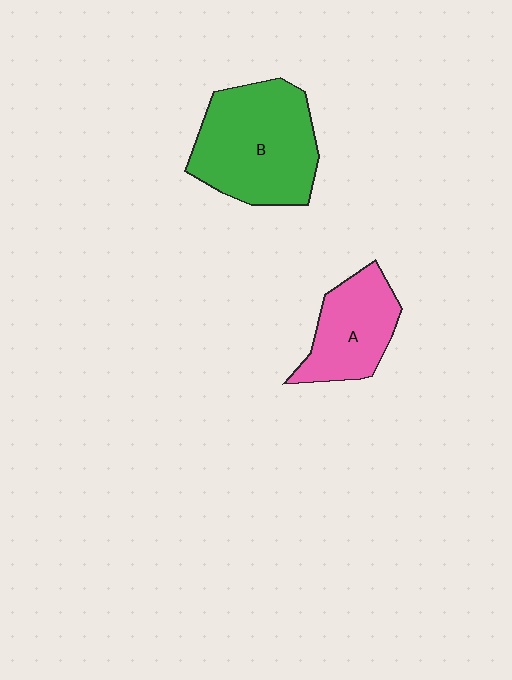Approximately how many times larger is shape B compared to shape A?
Approximately 1.6 times.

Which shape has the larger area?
Shape B (green).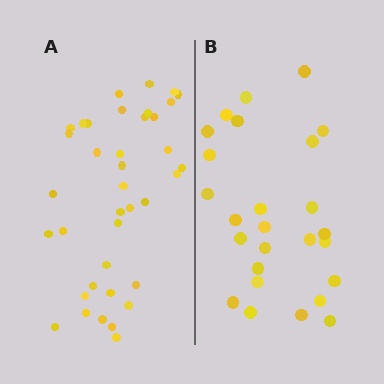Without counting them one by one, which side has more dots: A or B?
Region A (the left region) has more dots.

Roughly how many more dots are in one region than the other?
Region A has roughly 12 or so more dots than region B.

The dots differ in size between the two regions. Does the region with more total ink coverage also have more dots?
No. Region B has more total ink coverage because its dots are larger, but region A actually contains more individual dots. Total area can be misleading — the number of items is what matters here.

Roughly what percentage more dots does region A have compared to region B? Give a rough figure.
About 45% more.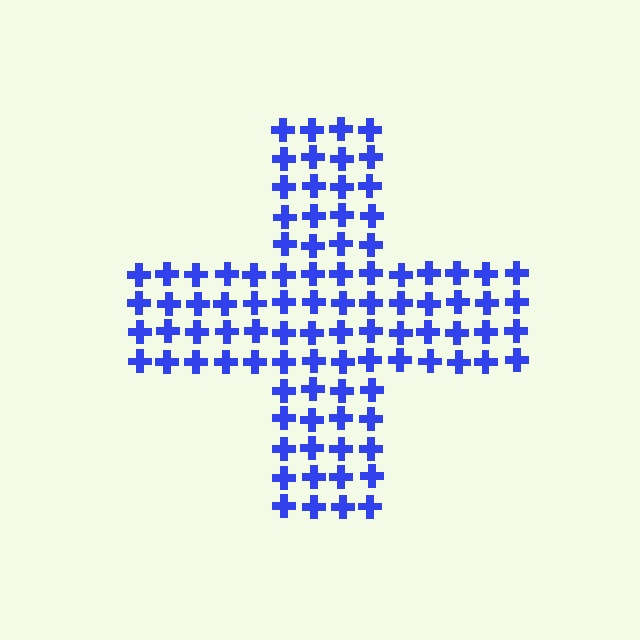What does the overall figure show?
The overall figure shows a cross.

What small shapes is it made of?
It is made of small crosses.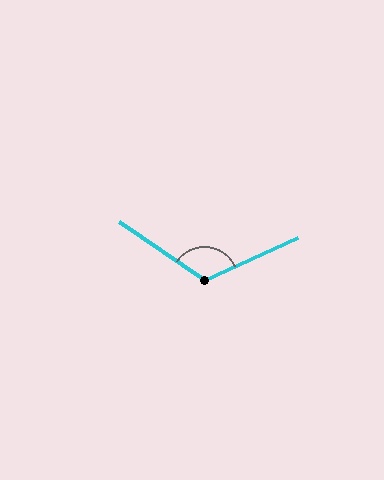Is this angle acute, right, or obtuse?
It is obtuse.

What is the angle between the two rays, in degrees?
Approximately 121 degrees.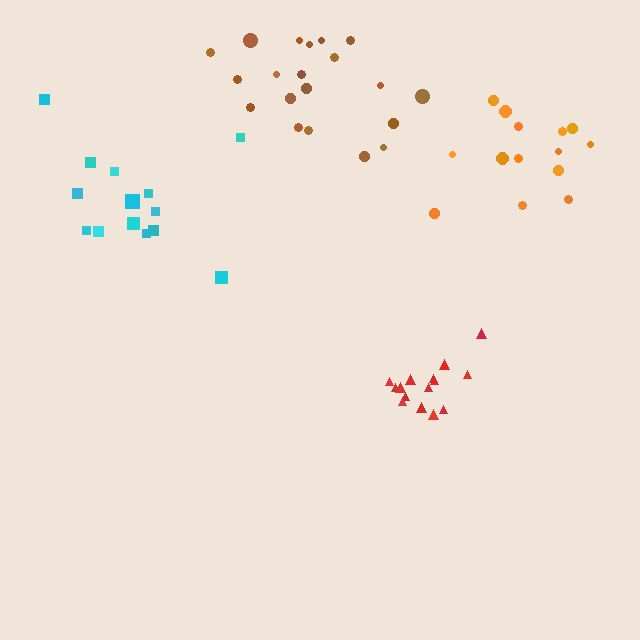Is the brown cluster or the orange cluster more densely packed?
Brown.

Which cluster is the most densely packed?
Red.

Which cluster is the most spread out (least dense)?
Cyan.